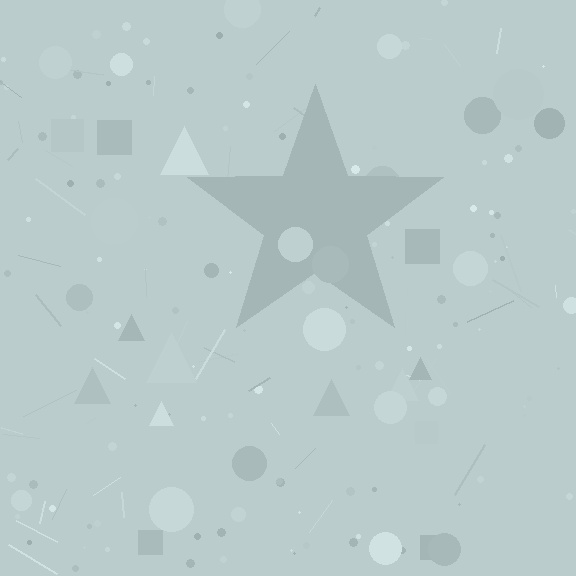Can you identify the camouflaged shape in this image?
The camouflaged shape is a star.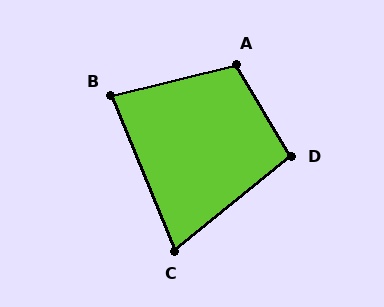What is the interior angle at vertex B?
Approximately 82 degrees (acute).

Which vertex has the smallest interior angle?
C, at approximately 73 degrees.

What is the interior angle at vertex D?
Approximately 98 degrees (obtuse).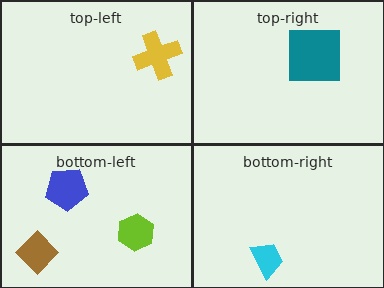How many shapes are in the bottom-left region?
3.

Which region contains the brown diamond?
The bottom-left region.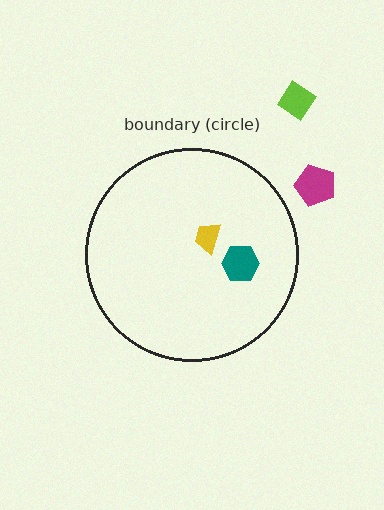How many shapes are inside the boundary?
2 inside, 2 outside.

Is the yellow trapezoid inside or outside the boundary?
Inside.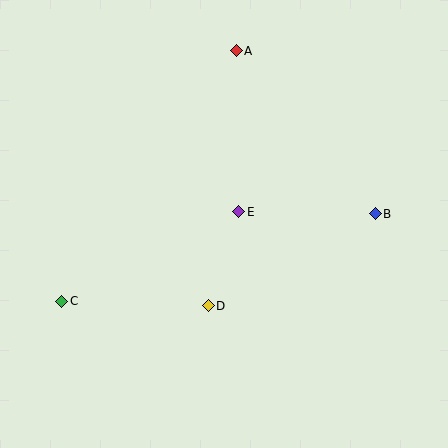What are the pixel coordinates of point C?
Point C is at (62, 301).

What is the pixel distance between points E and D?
The distance between E and D is 99 pixels.